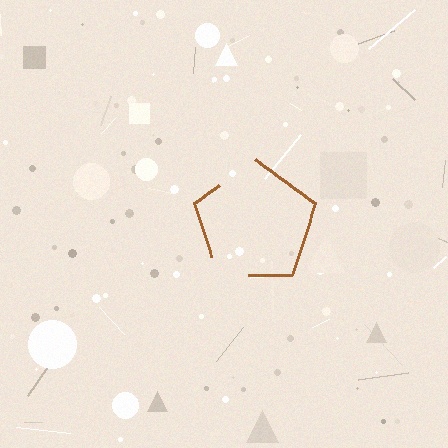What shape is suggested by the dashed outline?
The dashed outline suggests a pentagon.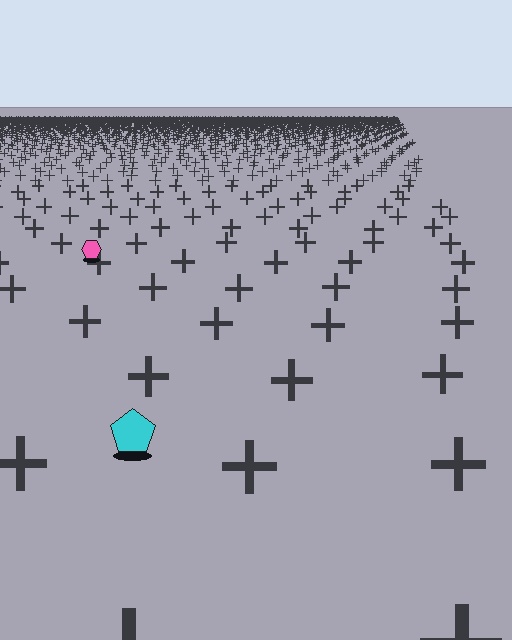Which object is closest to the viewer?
The cyan pentagon is closest. The texture marks near it are larger and more spread out.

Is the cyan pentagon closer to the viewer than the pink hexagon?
Yes. The cyan pentagon is closer — you can tell from the texture gradient: the ground texture is coarser near it.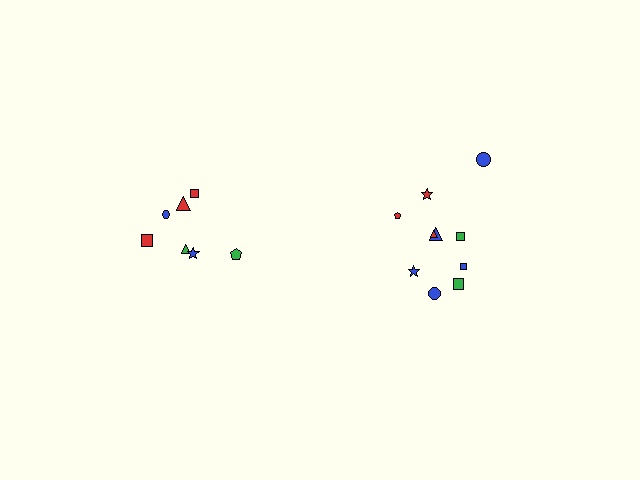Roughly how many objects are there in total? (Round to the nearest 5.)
Roughly 15 objects in total.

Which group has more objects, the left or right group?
The right group.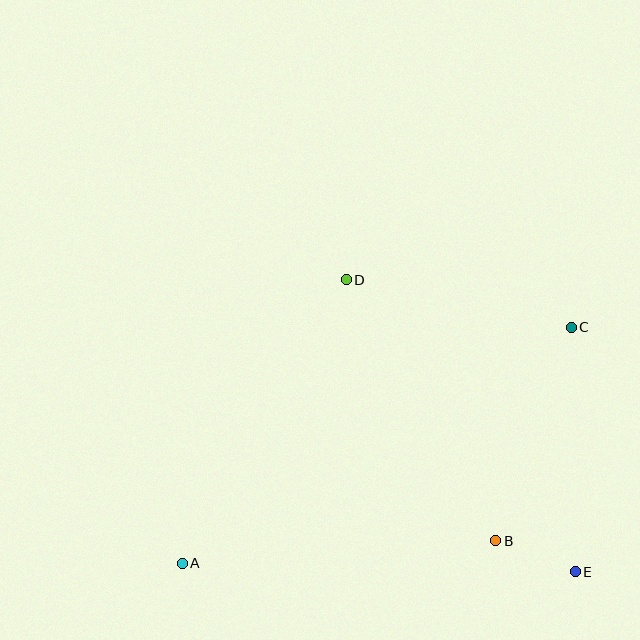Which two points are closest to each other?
Points B and E are closest to each other.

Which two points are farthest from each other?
Points A and C are farthest from each other.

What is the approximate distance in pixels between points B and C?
The distance between B and C is approximately 227 pixels.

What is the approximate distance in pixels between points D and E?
The distance between D and E is approximately 371 pixels.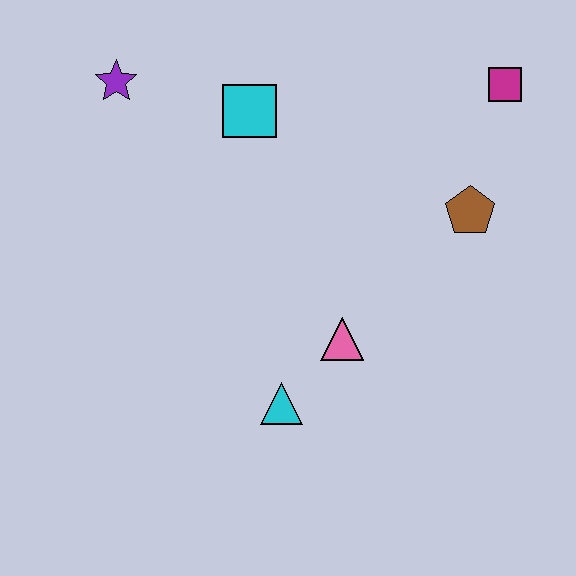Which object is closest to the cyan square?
The purple star is closest to the cyan square.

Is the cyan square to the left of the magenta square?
Yes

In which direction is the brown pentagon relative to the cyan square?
The brown pentagon is to the right of the cyan square.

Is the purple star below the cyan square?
No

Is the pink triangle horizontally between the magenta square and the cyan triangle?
Yes